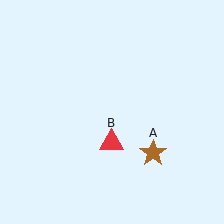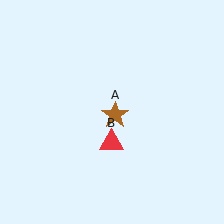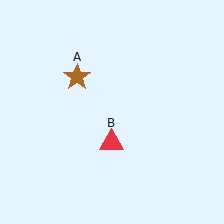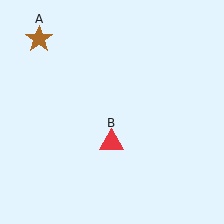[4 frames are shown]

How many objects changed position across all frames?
1 object changed position: brown star (object A).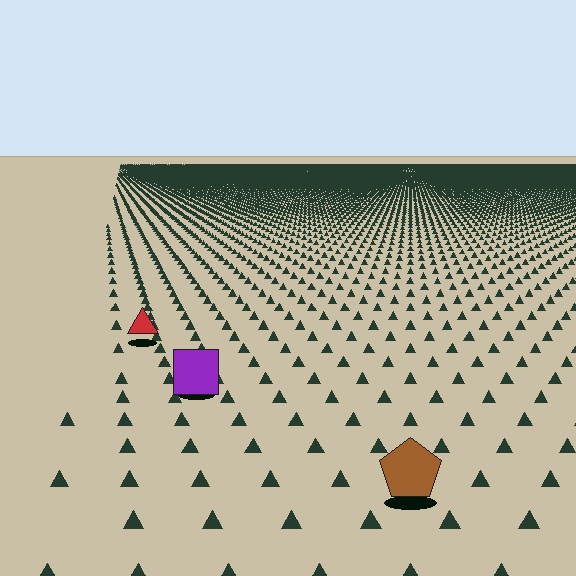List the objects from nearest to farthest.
From nearest to farthest: the brown pentagon, the purple square, the red triangle.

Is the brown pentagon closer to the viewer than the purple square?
Yes. The brown pentagon is closer — you can tell from the texture gradient: the ground texture is coarser near it.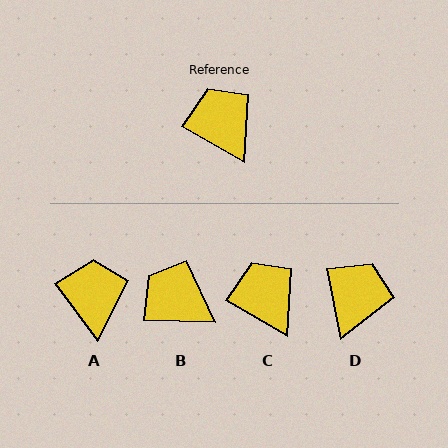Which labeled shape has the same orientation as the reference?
C.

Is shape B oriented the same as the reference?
No, it is off by about 28 degrees.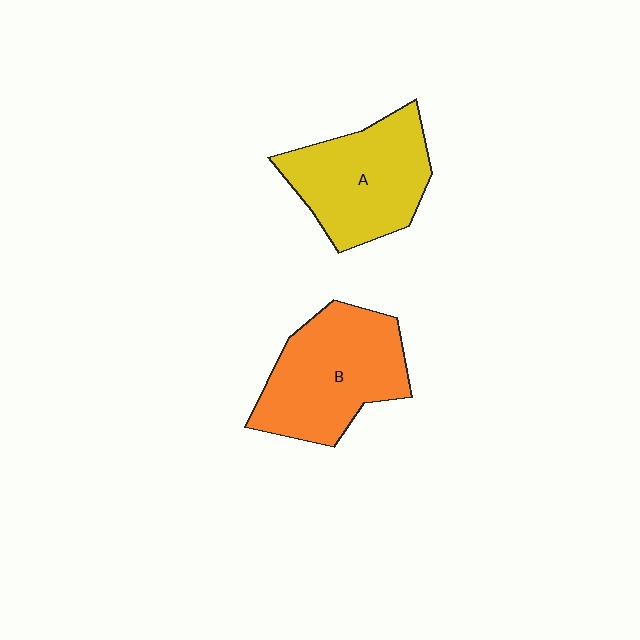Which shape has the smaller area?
Shape A (yellow).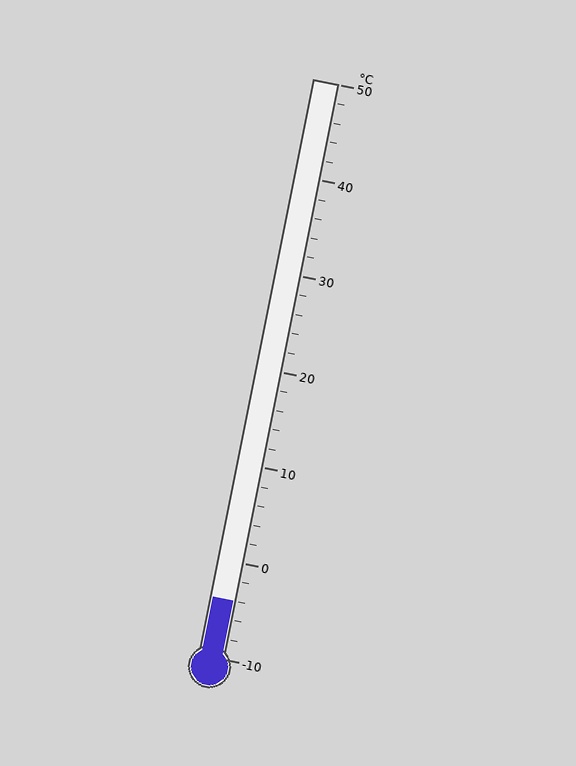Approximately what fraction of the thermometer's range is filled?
The thermometer is filled to approximately 10% of its range.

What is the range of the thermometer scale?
The thermometer scale ranges from -10°C to 50°C.